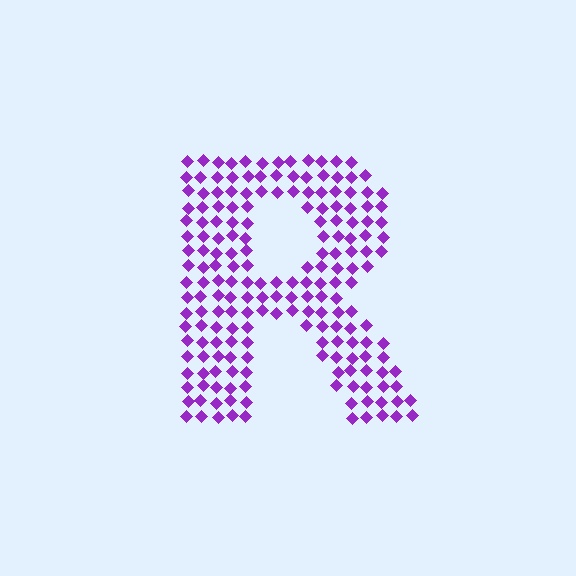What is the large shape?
The large shape is the letter R.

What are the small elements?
The small elements are diamonds.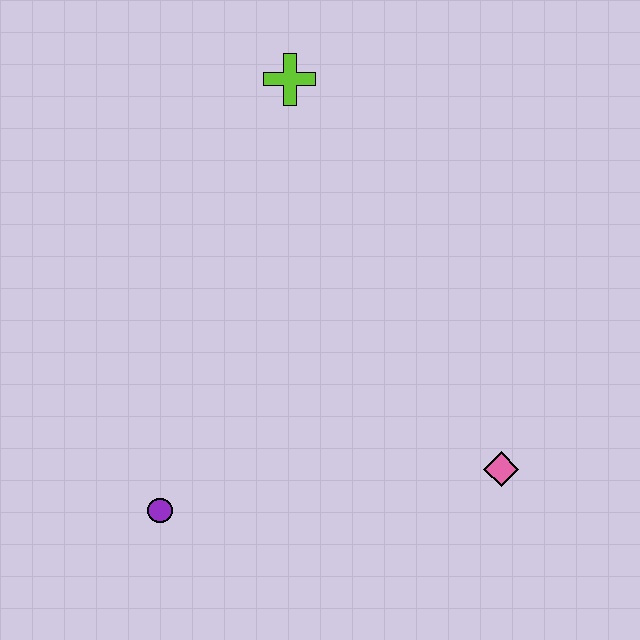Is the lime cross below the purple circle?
No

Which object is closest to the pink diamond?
The purple circle is closest to the pink diamond.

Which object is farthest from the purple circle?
The lime cross is farthest from the purple circle.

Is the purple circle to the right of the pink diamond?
No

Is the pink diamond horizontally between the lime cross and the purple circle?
No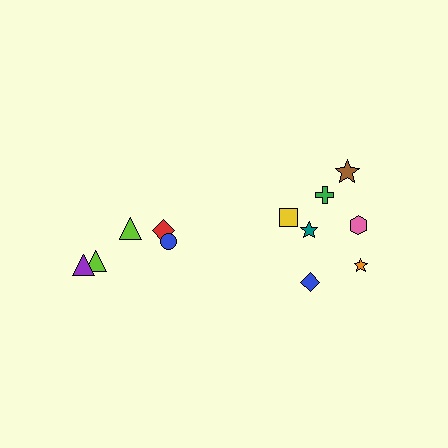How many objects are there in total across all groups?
There are 12 objects.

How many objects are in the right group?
There are 7 objects.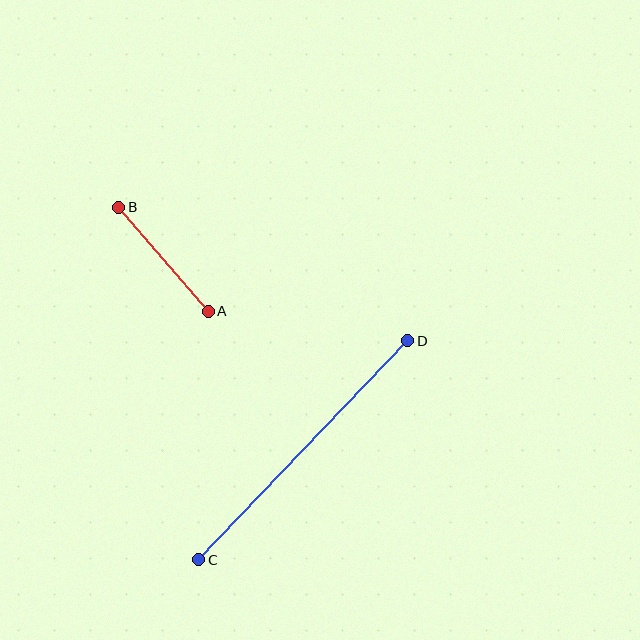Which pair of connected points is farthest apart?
Points C and D are farthest apart.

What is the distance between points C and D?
The distance is approximately 303 pixels.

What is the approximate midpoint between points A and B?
The midpoint is at approximately (163, 259) pixels.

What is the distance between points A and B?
The distance is approximately 137 pixels.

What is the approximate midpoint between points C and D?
The midpoint is at approximately (303, 450) pixels.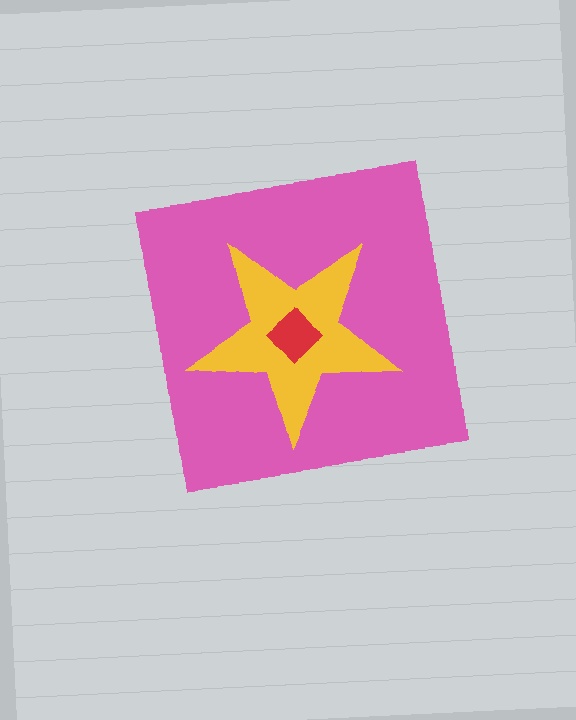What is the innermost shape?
The red diamond.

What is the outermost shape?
The pink square.